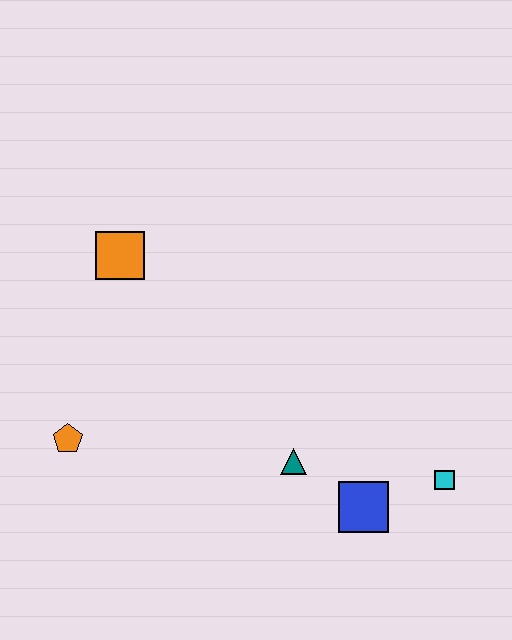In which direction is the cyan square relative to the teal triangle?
The cyan square is to the right of the teal triangle.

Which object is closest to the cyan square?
The blue square is closest to the cyan square.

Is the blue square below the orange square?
Yes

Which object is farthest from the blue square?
The orange square is farthest from the blue square.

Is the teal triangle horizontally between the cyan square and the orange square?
Yes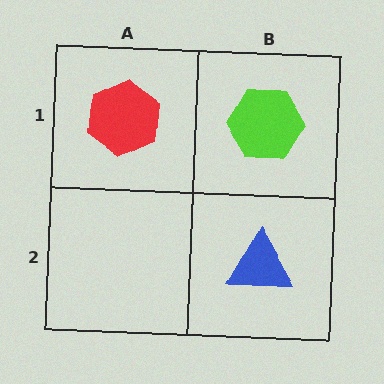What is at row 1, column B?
A lime hexagon.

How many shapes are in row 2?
1 shape.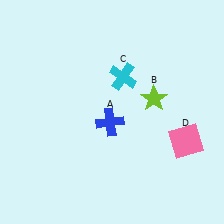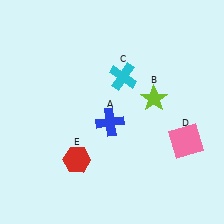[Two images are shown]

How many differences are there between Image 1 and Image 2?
There is 1 difference between the two images.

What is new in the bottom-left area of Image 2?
A red hexagon (E) was added in the bottom-left area of Image 2.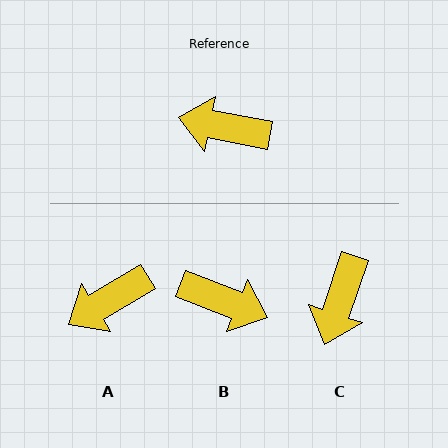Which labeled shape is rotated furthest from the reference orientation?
B, about 169 degrees away.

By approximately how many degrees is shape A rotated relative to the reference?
Approximately 43 degrees counter-clockwise.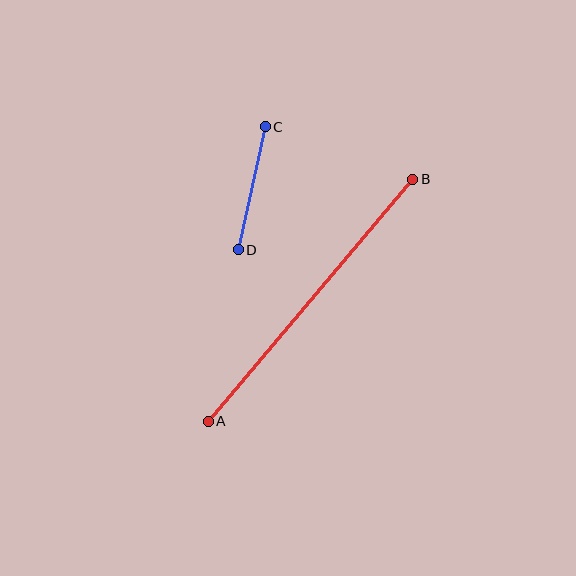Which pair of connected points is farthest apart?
Points A and B are farthest apart.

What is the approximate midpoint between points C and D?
The midpoint is at approximately (252, 188) pixels.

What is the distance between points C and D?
The distance is approximately 126 pixels.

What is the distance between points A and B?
The distance is approximately 317 pixels.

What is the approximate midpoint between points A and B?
The midpoint is at approximately (311, 300) pixels.